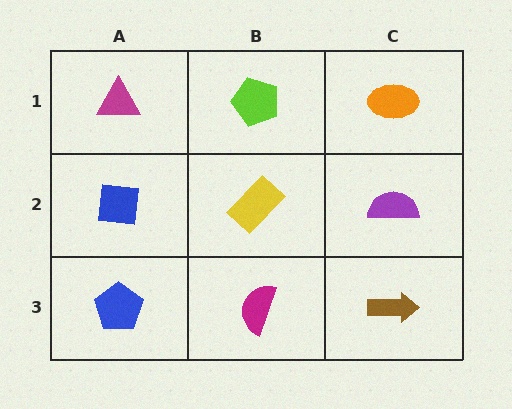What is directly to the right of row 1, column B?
An orange ellipse.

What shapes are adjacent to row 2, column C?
An orange ellipse (row 1, column C), a brown arrow (row 3, column C), a yellow rectangle (row 2, column B).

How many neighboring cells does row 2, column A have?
3.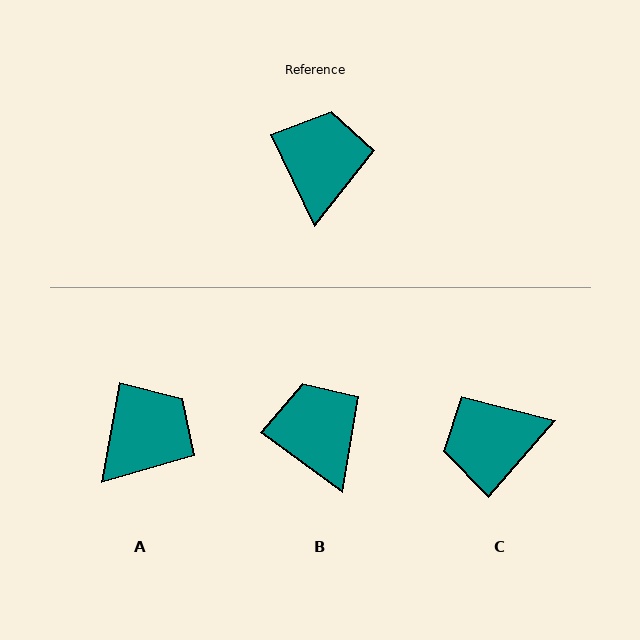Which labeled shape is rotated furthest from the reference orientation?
C, about 114 degrees away.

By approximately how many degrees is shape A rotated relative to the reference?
Approximately 36 degrees clockwise.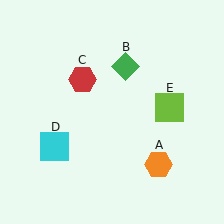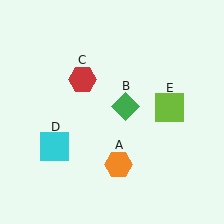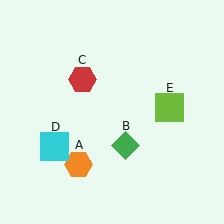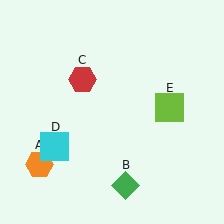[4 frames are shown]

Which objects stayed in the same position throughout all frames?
Red hexagon (object C) and cyan square (object D) and lime square (object E) remained stationary.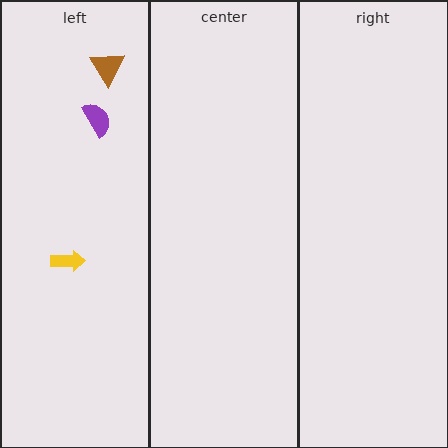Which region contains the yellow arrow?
The left region.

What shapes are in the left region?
The yellow arrow, the brown triangle, the purple semicircle.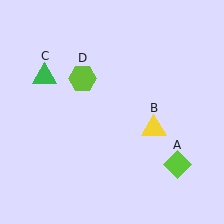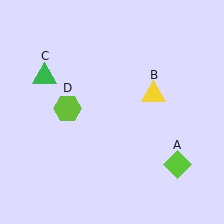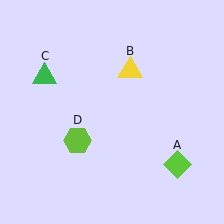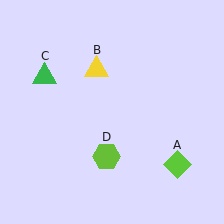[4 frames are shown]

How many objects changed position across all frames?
2 objects changed position: yellow triangle (object B), lime hexagon (object D).